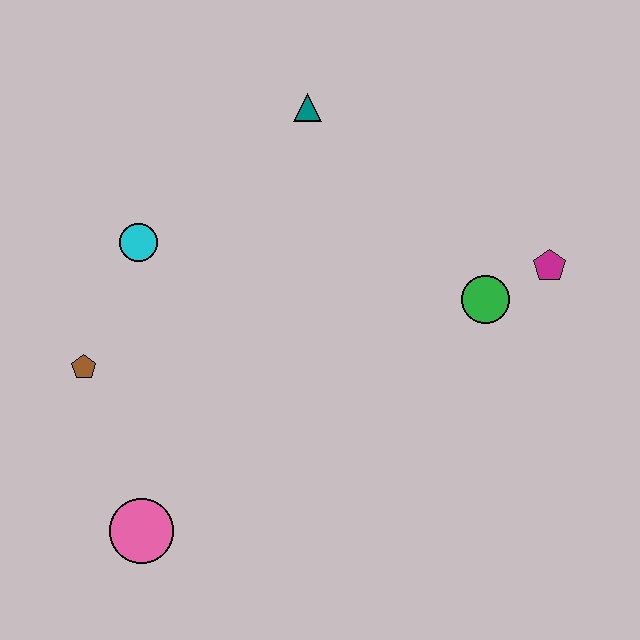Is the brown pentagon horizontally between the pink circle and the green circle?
No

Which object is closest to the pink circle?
The brown pentagon is closest to the pink circle.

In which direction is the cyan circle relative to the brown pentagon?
The cyan circle is above the brown pentagon.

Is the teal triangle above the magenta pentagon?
Yes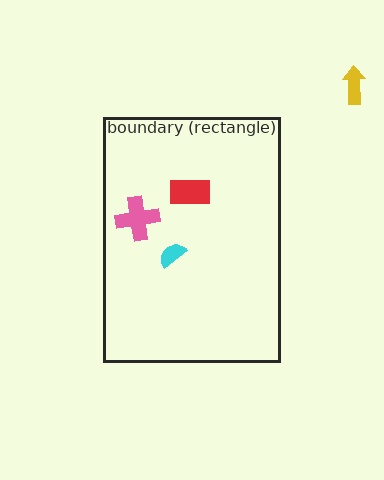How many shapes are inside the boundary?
3 inside, 1 outside.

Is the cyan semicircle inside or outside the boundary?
Inside.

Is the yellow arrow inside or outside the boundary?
Outside.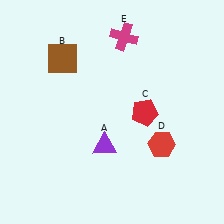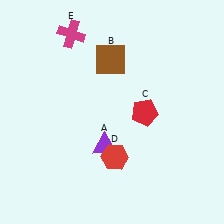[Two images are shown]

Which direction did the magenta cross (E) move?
The magenta cross (E) moved left.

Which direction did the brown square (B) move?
The brown square (B) moved right.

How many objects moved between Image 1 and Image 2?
3 objects moved between the two images.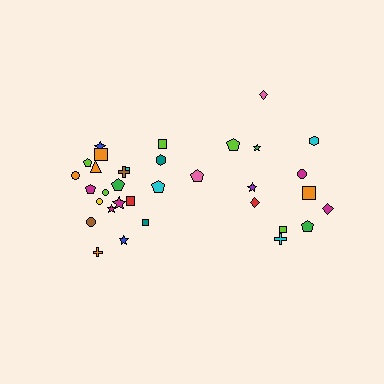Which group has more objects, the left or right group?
The left group.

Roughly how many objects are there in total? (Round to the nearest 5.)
Roughly 35 objects in total.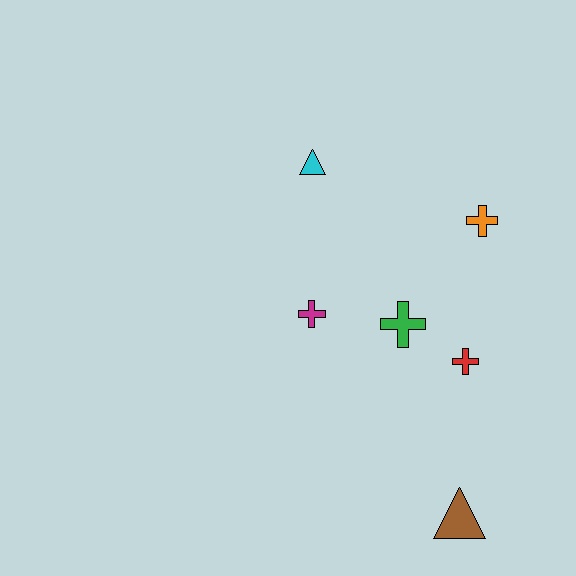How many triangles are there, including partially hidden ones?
There are 2 triangles.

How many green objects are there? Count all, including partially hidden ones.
There is 1 green object.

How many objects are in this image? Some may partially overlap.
There are 6 objects.